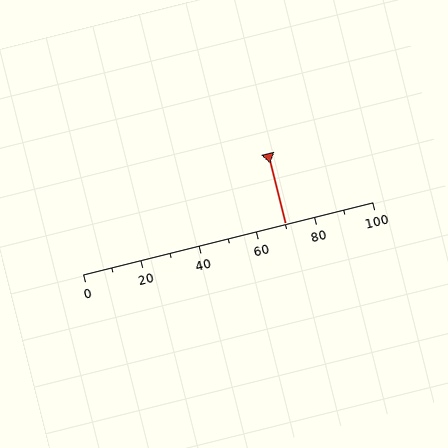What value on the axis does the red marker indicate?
The marker indicates approximately 70.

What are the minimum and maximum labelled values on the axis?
The axis runs from 0 to 100.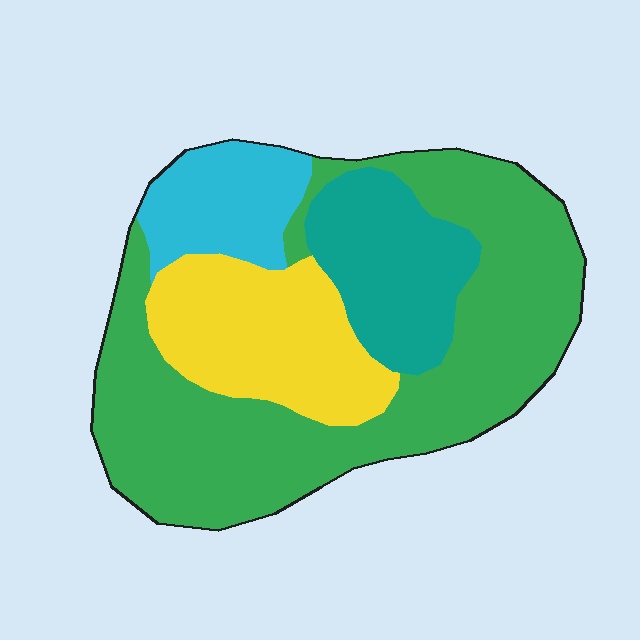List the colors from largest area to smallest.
From largest to smallest: green, yellow, teal, cyan.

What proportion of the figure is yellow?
Yellow takes up about one fifth (1/5) of the figure.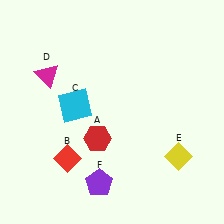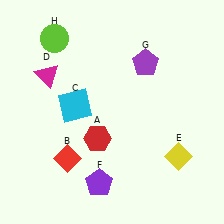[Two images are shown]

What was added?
A purple pentagon (G), a lime circle (H) were added in Image 2.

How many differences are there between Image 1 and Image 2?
There are 2 differences between the two images.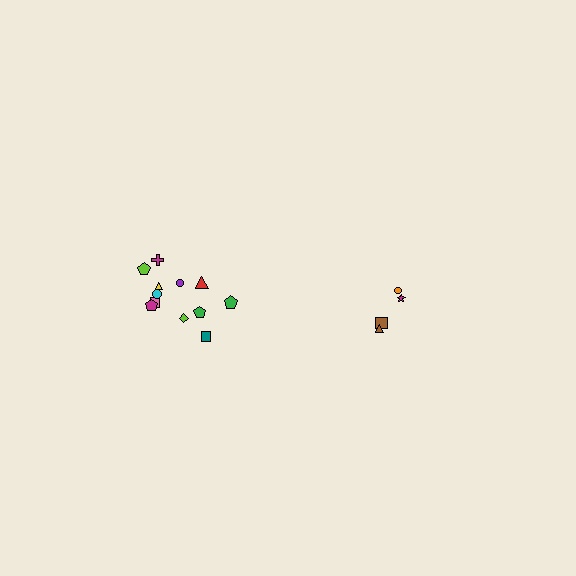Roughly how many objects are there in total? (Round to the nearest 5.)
Roughly 15 objects in total.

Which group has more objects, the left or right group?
The left group.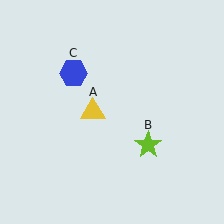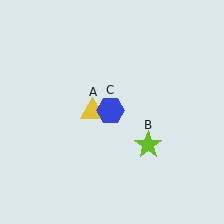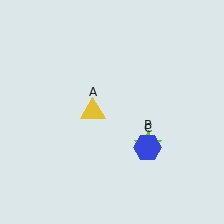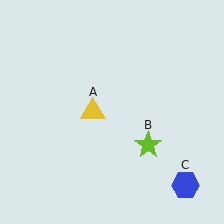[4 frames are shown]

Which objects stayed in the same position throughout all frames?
Yellow triangle (object A) and lime star (object B) remained stationary.